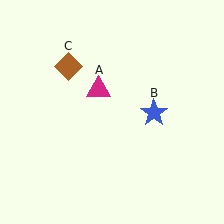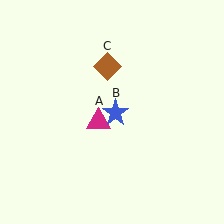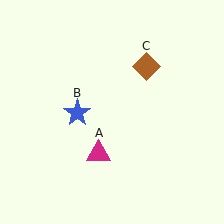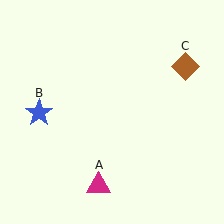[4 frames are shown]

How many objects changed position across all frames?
3 objects changed position: magenta triangle (object A), blue star (object B), brown diamond (object C).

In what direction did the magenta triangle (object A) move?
The magenta triangle (object A) moved down.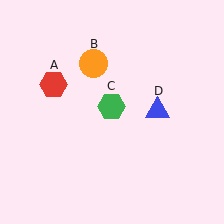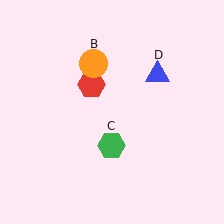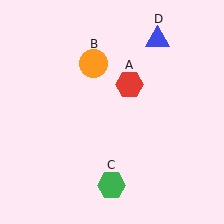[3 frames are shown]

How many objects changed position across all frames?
3 objects changed position: red hexagon (object A), green hexagon (object C), blue triangle (object D).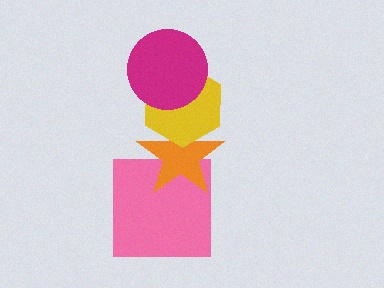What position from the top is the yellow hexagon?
The yellow hexagon is 2nd from the top.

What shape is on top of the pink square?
The orange star is on top of the pink square.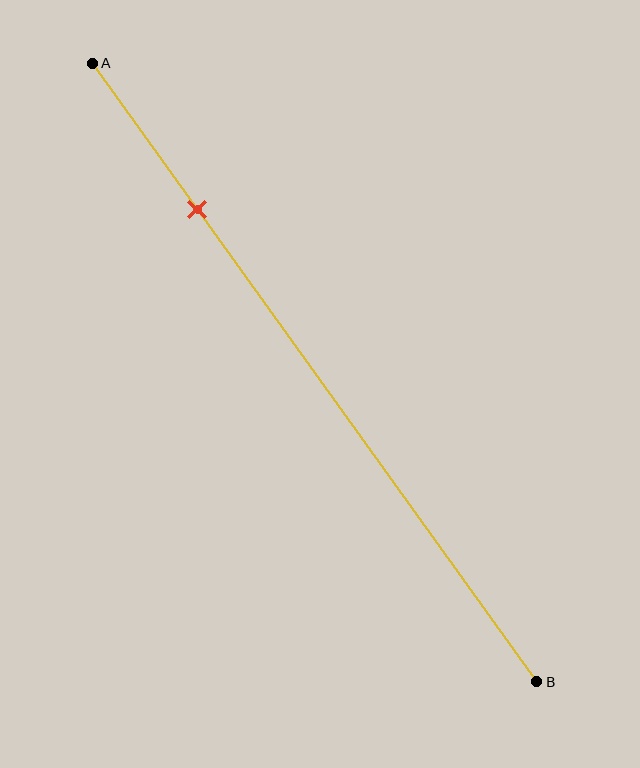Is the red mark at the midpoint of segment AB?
No, the mark is at about 25% from A, not at the 50% midpoint.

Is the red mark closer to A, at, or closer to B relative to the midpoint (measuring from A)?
The red mark is closer to point A than the midpoint of segment AB.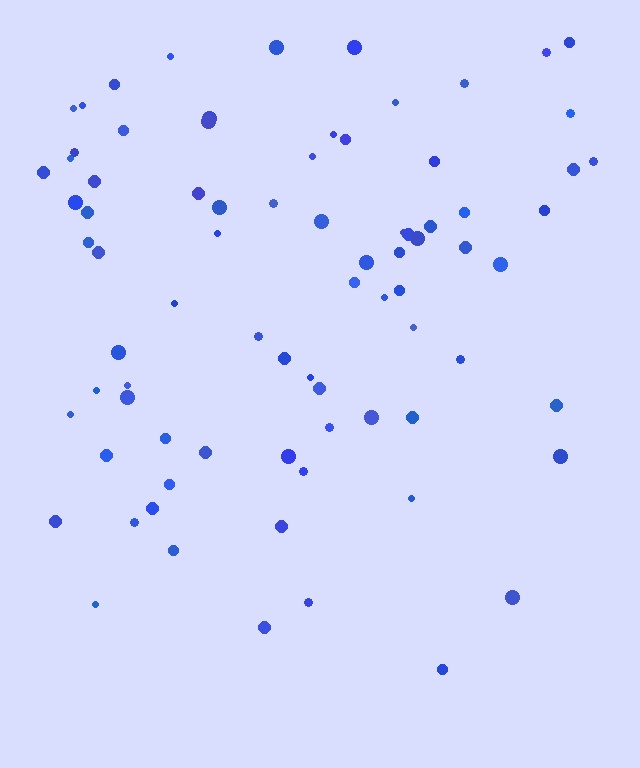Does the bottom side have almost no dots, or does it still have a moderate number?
Still a moderate number, just noticeably fewer than the top.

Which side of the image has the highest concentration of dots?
The top.